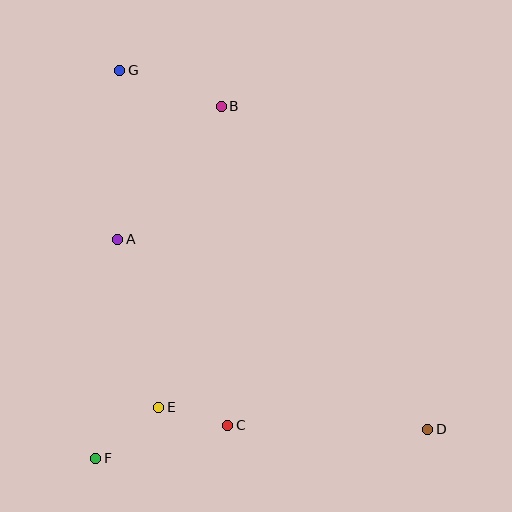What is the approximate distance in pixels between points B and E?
The distance between B and E is approximately 307 pixels.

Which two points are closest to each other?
Points C and E are closest to each other.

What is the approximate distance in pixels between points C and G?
The distance between C and G is approximately 371 pixels.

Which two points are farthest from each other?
Points D and G are farthest from each other.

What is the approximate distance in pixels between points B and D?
The distance between B and D is approximately 383 pixels.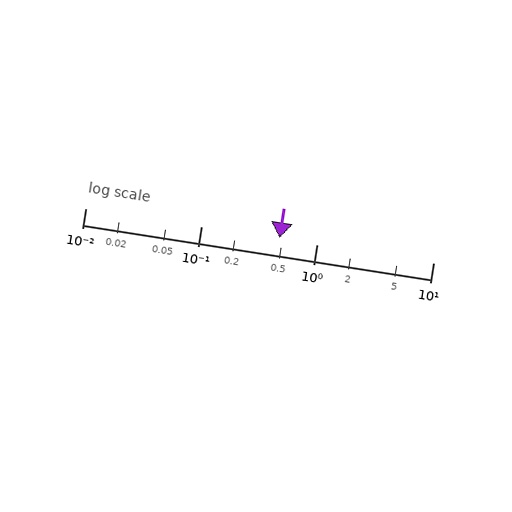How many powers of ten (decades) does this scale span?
The scale spans 3 decades, from 0.01 to 10.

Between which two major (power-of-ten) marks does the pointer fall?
The pointer is between 0.1 and 1.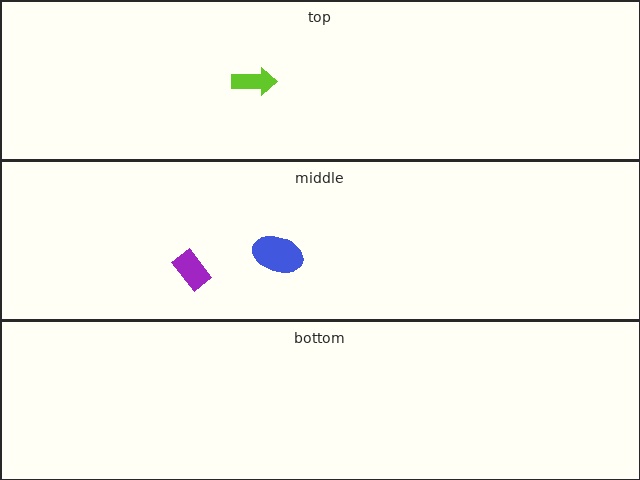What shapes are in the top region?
The lime arrow.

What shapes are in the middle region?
The blue ellipse, the purple rectangle.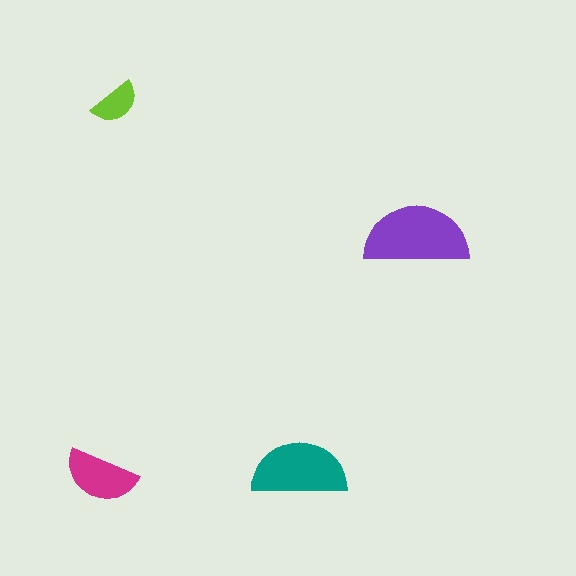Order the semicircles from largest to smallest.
the purple one, the teal one, the magenta one, the lime one.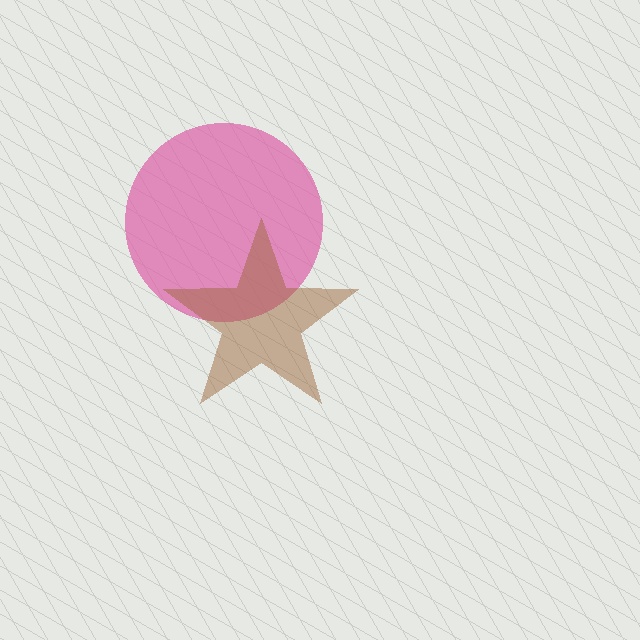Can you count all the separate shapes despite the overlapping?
Yes, there are 2 separate shapes.